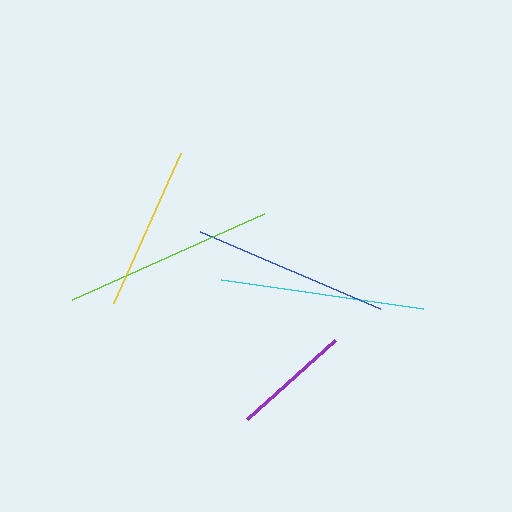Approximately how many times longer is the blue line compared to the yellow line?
The blue line is approximately 1.2 times the length of the yellow line.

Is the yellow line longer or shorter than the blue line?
The blue line is longer than the yellow line.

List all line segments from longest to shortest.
From longest to shortest: lime, cyan, blue, yellow, purple.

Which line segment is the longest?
The lime line is the longest at approximately 210 pixels.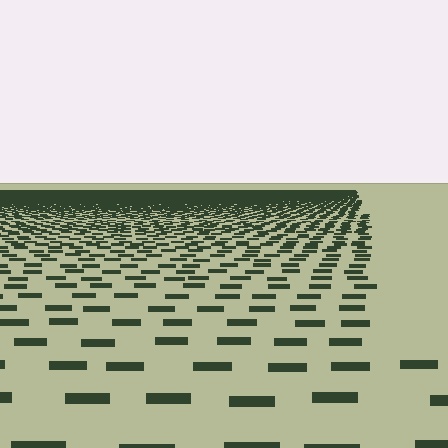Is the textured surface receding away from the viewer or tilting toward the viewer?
The surface is receding away from the viewer. Texture elements get smaller and denser toward the top.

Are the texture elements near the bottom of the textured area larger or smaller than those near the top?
Larger. Near the bottom, elements are closer to the viewer and appear at a bigger on-screen size.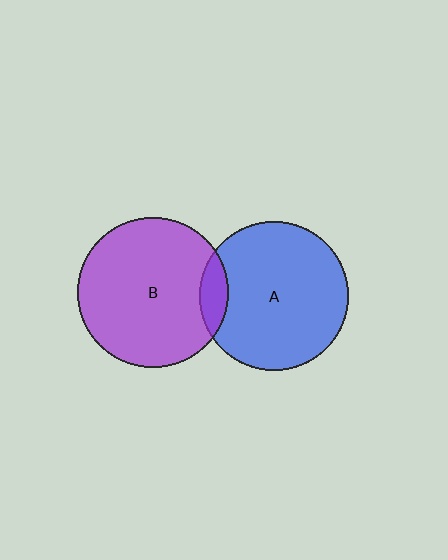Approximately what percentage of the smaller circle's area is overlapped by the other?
Approximately 10%.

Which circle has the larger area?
Circle B (purple).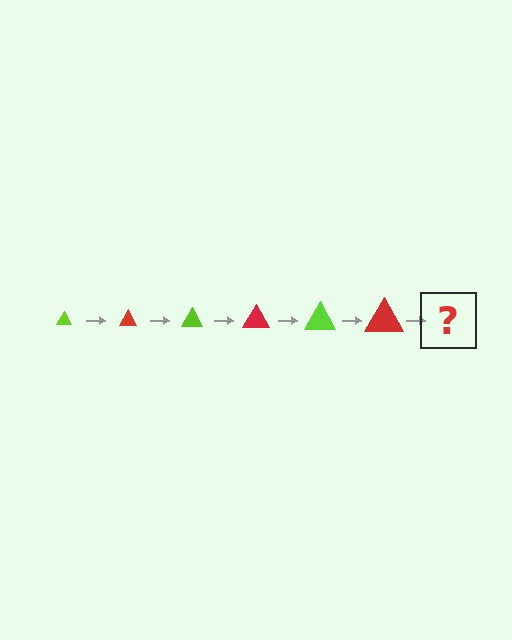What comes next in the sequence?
The next element should be a lime triangle, larger than the previous one.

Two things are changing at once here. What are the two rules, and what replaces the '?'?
The two rules are that the triangle grows larger each step and the color cycles through lime and red. The '?' should be a lime triangle, larger than the previous one.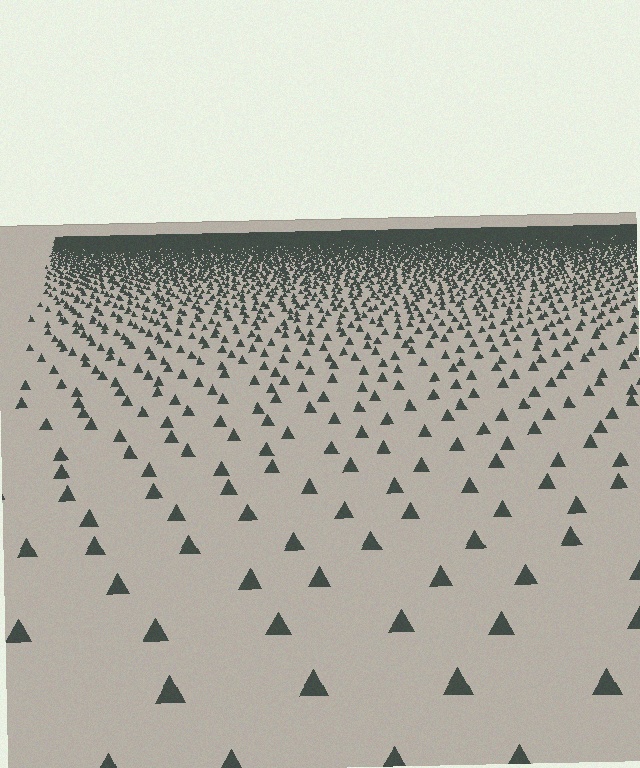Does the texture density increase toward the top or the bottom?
Density increases toward the top.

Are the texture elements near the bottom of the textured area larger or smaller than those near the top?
Larger. Near the bottom, elements are closer to the viewer and appear at a bigger on-screen size.